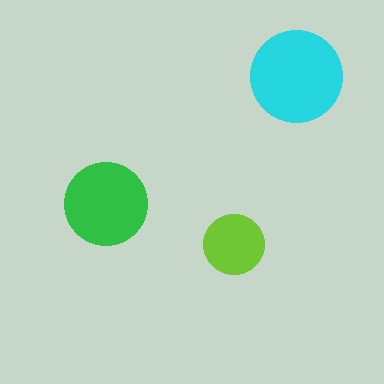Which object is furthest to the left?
The green circle is leftmost.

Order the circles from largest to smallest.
the cyan one, the green one, the lime one.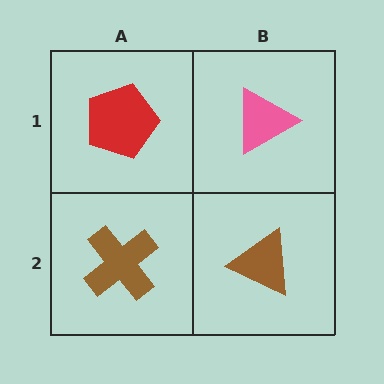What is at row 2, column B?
A brown triangle.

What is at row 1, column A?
A red pentagon.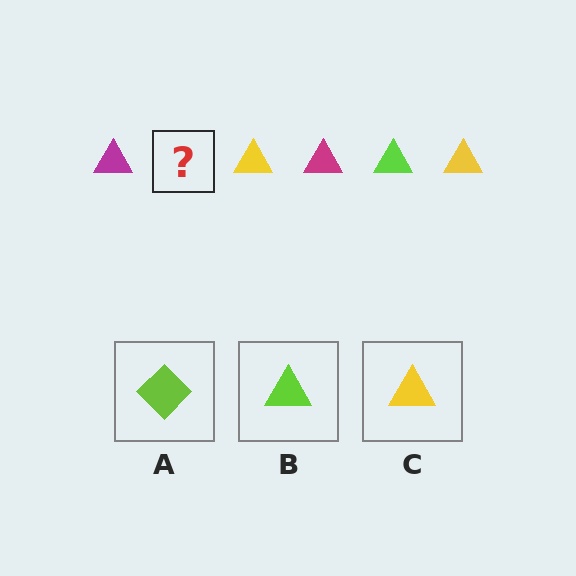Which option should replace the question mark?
Option B.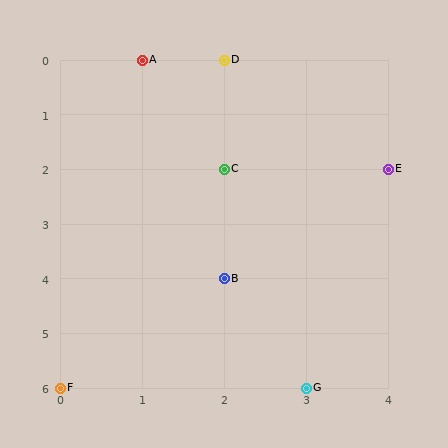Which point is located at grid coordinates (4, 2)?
Point E is at (4, 2).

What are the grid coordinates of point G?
Point G is at grid coordinates (3, 6).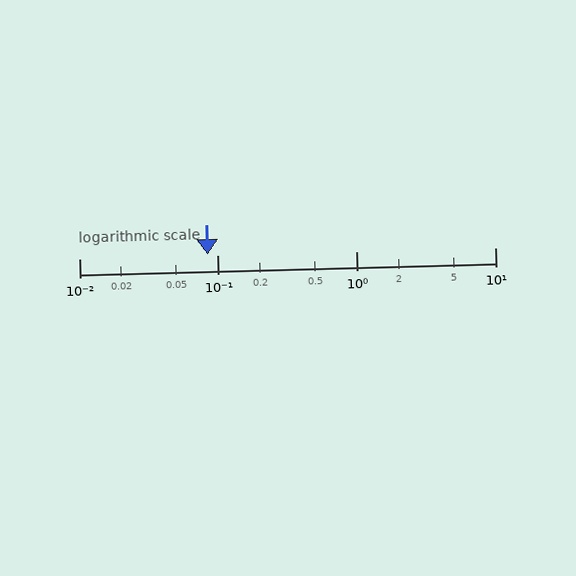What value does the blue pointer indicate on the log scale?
The pointer indicates approximately 0.085.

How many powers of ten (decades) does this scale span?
The scale spans 3 decades, from 0.01 to 10.